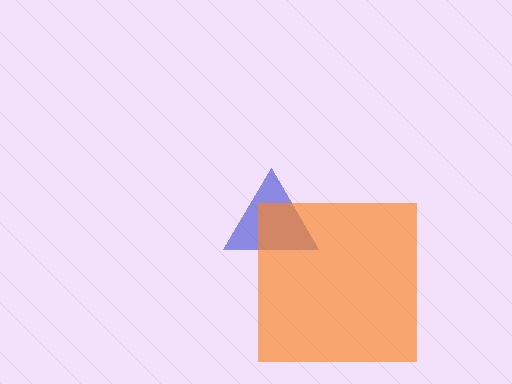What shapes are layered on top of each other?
The layered shapes are: a blue triangle, an orange square.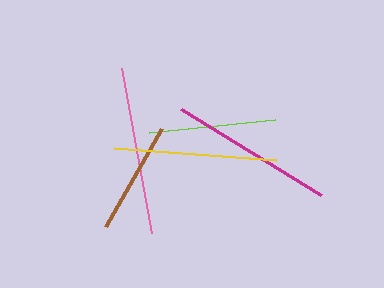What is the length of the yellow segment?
The yellow segment is approximately 162 pixels long.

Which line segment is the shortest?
The brown line is the shortest at approximately 113 pixels.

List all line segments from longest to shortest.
From longest to shortest: pink, magenta, yellow, lime, brown.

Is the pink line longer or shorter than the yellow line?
The pink line is longer than the yellow line.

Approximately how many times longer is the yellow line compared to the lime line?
The yellow line is approximately 1.3 times the length of the lime line.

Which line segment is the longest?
The pink line is the longest at approximately 168 pixels.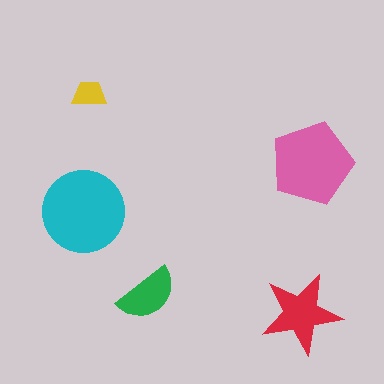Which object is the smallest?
The yellow trapezoid.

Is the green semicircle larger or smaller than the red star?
Smaller.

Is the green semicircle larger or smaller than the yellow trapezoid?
Larger.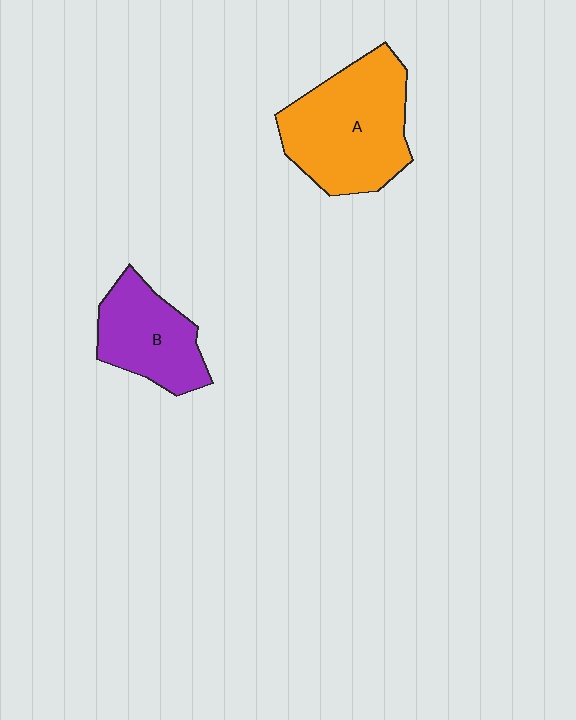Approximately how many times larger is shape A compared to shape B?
Approximately 1.6 times.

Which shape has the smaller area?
Shape B (purple).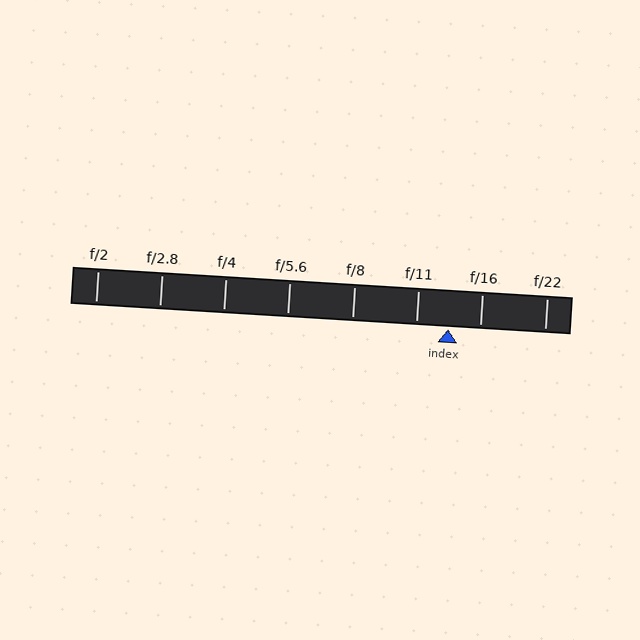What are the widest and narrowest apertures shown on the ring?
The widest aperture shown is f/2 and the narrowest is f/22.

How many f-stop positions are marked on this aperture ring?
There are 8 f-stop positions marked.